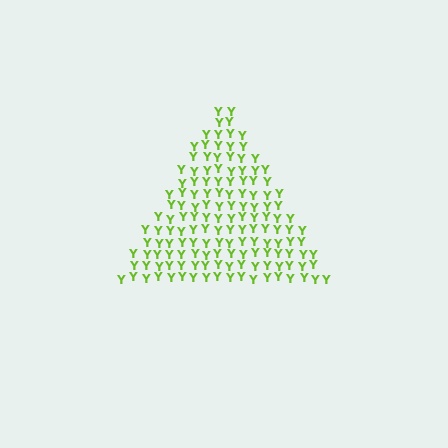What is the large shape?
The large shape is a triangle.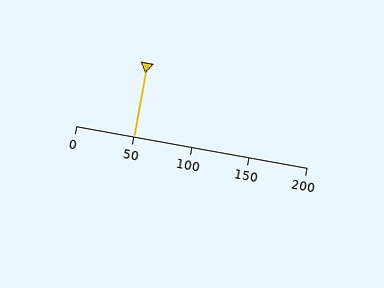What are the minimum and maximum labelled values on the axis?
The axis runs from 0 to 200.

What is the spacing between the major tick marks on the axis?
The major ticks are spaced 50 apart.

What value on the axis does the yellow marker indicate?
The marker indicates approximately 50.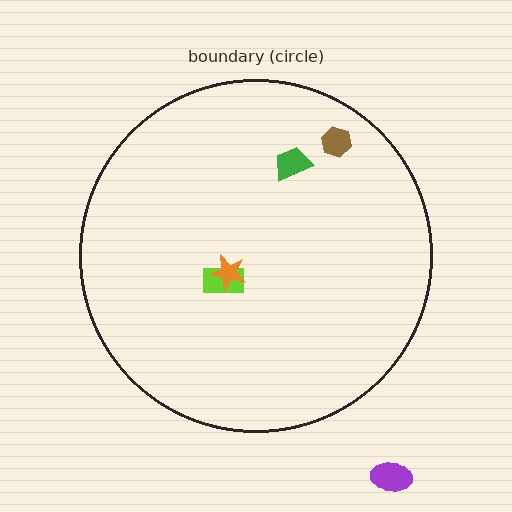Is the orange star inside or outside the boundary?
Inside.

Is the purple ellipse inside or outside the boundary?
Outside.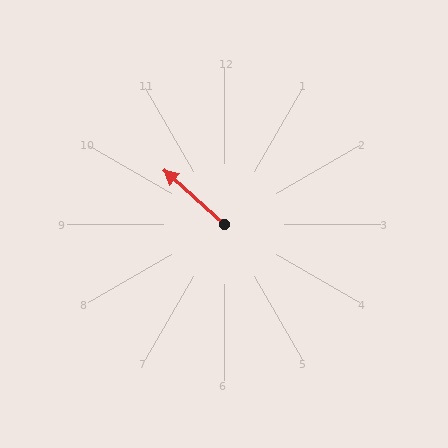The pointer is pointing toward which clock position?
Roughly 10 o'clock.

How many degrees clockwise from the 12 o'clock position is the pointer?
Approximately 312 degrees.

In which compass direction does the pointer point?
Northwest.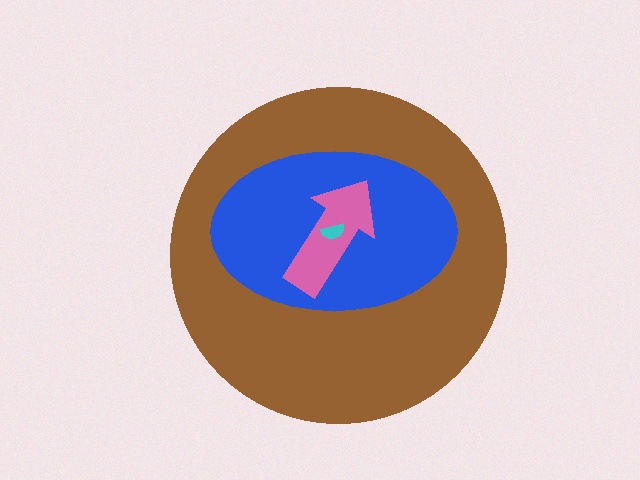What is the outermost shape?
The brown circle.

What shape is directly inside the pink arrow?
The cyan semicircle.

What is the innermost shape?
The cyan semicircle.